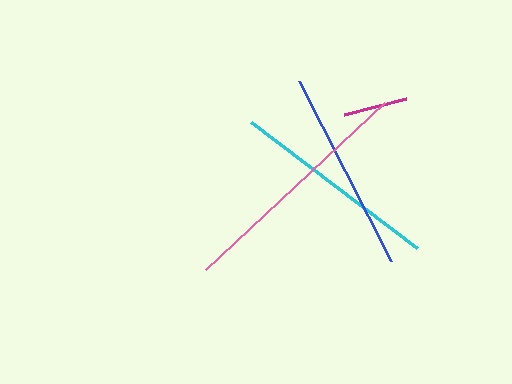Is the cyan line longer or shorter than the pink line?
The pink line is longer than the cyan line.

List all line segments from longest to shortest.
From longest to shortest: pink, cyan, blue, magenta.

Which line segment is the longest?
The pink line is the longest at approximately 245 pixels.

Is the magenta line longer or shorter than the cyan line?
The cyan line is longer than the magenta line.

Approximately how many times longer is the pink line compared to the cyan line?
The pink line is approximately 1.2 times the length of the cyan line.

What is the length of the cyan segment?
The cyan segment is approximately 209 pixels long.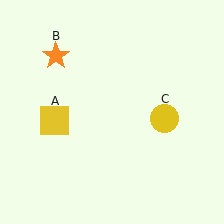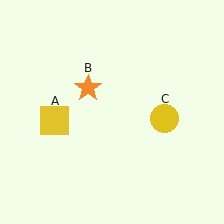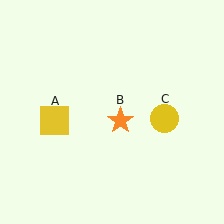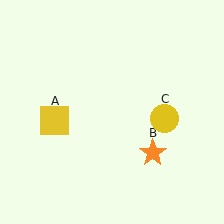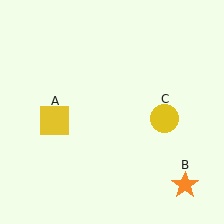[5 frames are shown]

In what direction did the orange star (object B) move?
The orange star (object B) moved down and to the right.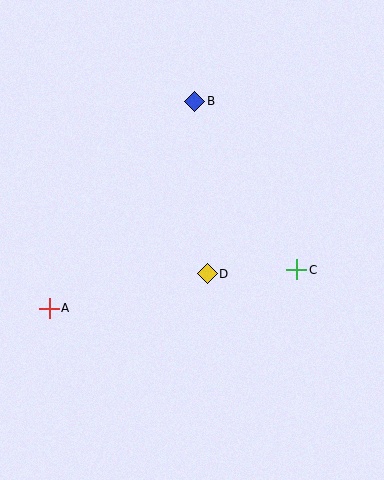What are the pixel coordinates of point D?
Point D is at (207, 274).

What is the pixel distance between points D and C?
The distance between D and C is 90 pixels.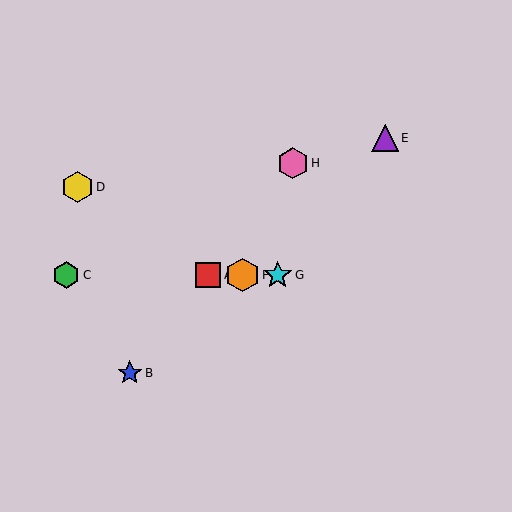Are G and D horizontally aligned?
No, G is at y≈275 and D is at y≈187.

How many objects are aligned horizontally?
4 objects (A, C, F, G) are aligned horizontally.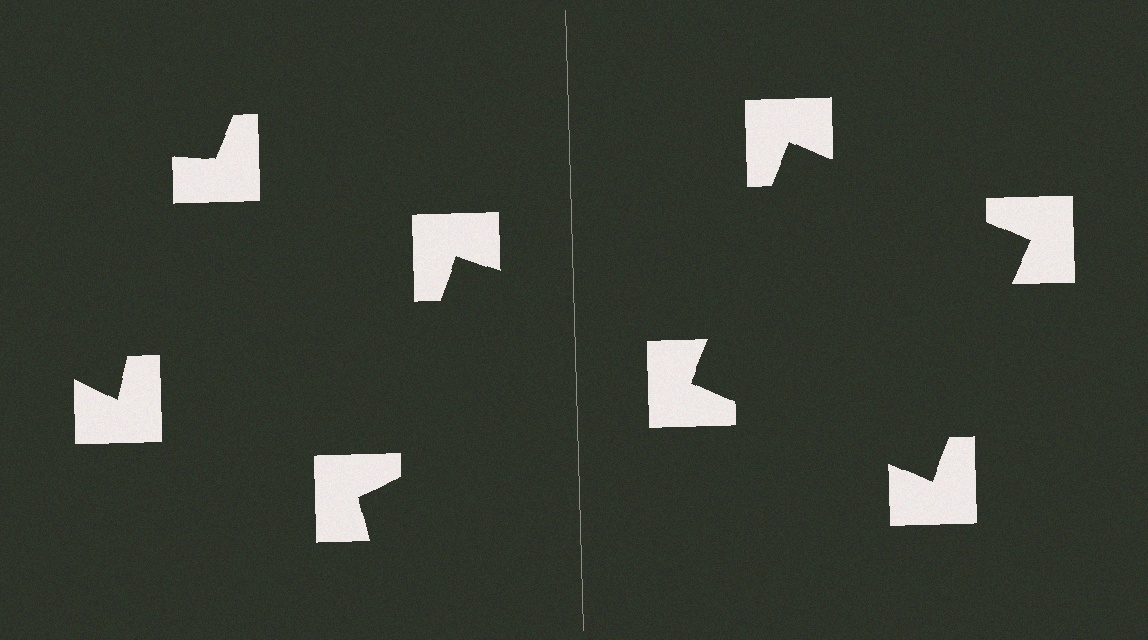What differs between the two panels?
The notched squares are positioned identically on both sides; only the wedge orientations differ. On the right they align to a square; on the left they are misaligned.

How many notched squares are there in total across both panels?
8 — 4 on each side.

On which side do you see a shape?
An illusory square appears on the right side. On the left side the wedge cuts are rotated, so no coherent shape forms.